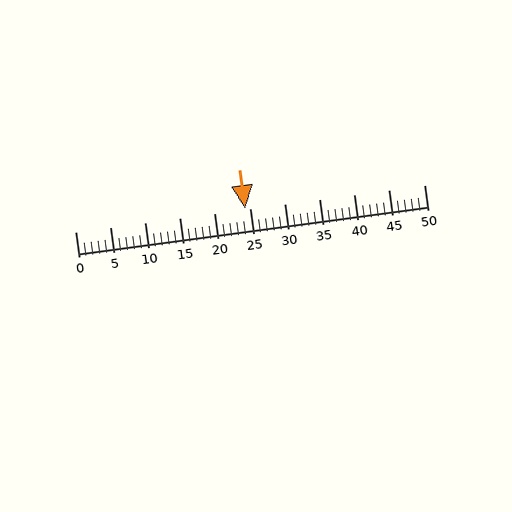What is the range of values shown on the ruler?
The ruler shows values from 0 to 50.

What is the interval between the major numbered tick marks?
The major tick marks are spaced 5 units apart.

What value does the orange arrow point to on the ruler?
The orange arrow points to approximately 24.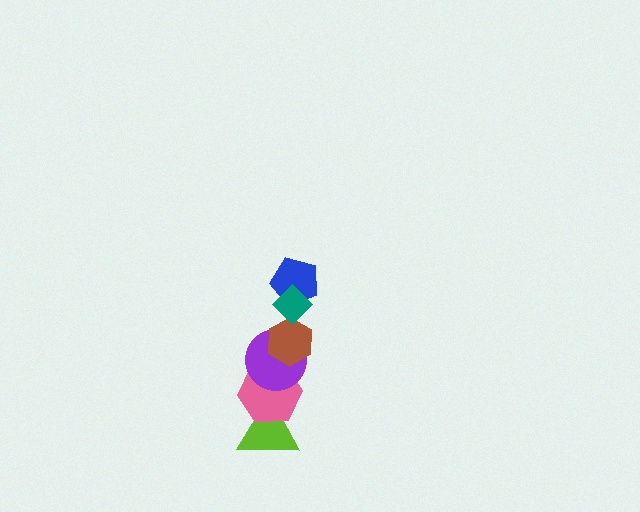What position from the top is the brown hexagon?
The brown hexagon is 3rd from the top.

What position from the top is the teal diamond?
The teal diamond is 1st from the top.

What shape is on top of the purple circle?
The brown hexagon is on top of the purple circle.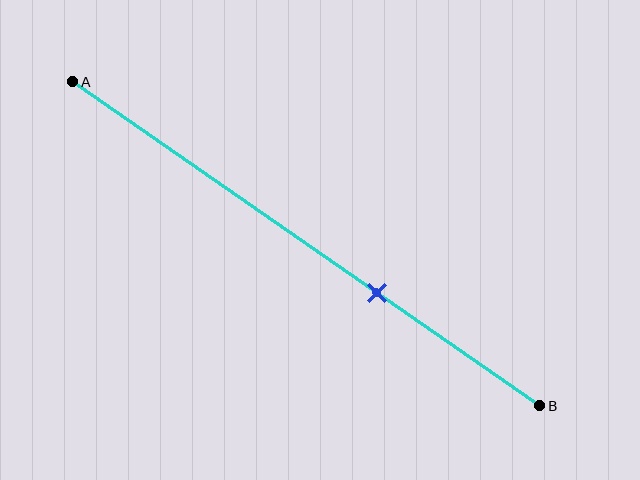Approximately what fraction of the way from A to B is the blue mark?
The blue mark is approximately 65% of the way from A to B.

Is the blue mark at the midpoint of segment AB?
No, the mark is at about 65% from A, not at the 50% midpoint.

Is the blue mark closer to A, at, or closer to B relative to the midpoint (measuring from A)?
The blue mark is closer to point B than the midpoint of segment AB.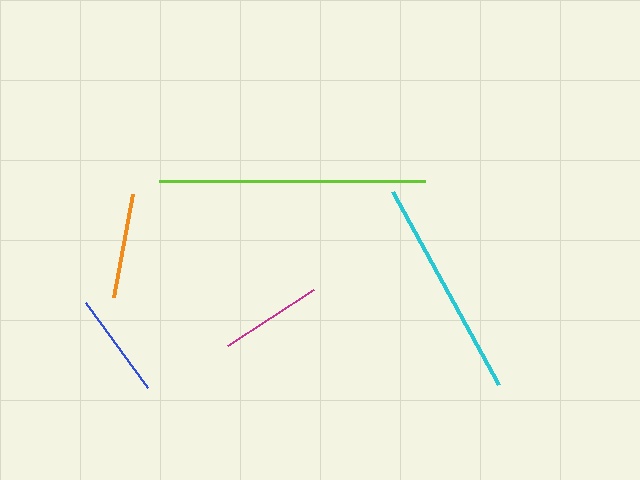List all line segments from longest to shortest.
From longest to shortest: lime, cyan, orange, blue, magenta.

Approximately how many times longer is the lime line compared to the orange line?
The lime line is approximately 2.5 times the length of the orange line.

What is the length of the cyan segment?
The cyan segment is approximately 221 pixels long.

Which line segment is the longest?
The lime line is the longest at approximately 266 pixels.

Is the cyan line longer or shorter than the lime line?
The lime line is longer than the cyan line.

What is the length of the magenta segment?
The magenta segment is approximately 102 pixels long.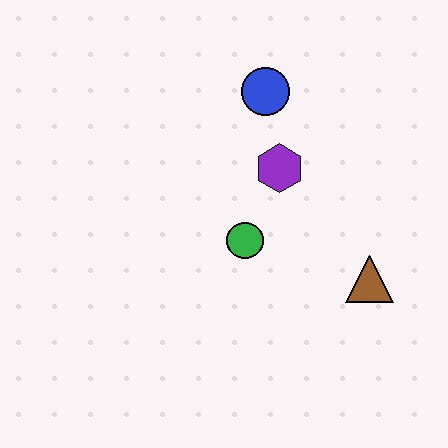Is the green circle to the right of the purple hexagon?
No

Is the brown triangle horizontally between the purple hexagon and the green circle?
No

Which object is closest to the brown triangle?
The green circle is closest to the brown triangle.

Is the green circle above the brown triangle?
Yes